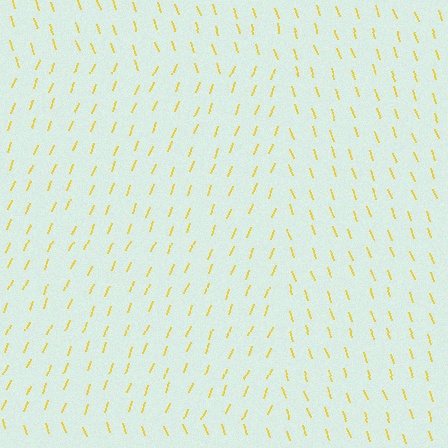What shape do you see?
I see a rectangle.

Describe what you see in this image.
The image is filled with small yellow line segments. A rectangle region in the image has lines oriented differently from the surrounding lines, creating a visible texture boundary.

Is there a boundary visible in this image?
Yes, there is a texture boundary formed by a change in line orientation.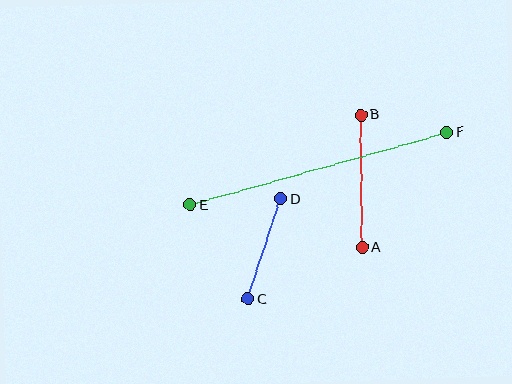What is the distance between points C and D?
The distance is approximately 105 pixels.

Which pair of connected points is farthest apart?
Points E and F are farthest apart.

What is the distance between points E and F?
The distance is approximately 267 pixels.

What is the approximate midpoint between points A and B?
The midpoint is at approximately (362, 181) pixels.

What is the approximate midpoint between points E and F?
The midpoint is at approximately (318, 169) pixels.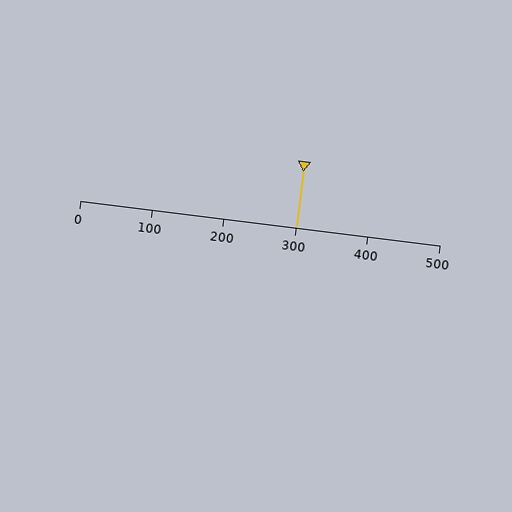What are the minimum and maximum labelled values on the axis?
The axis runs from 0 to 500.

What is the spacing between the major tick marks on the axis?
The major ticks are spaced 100 apart.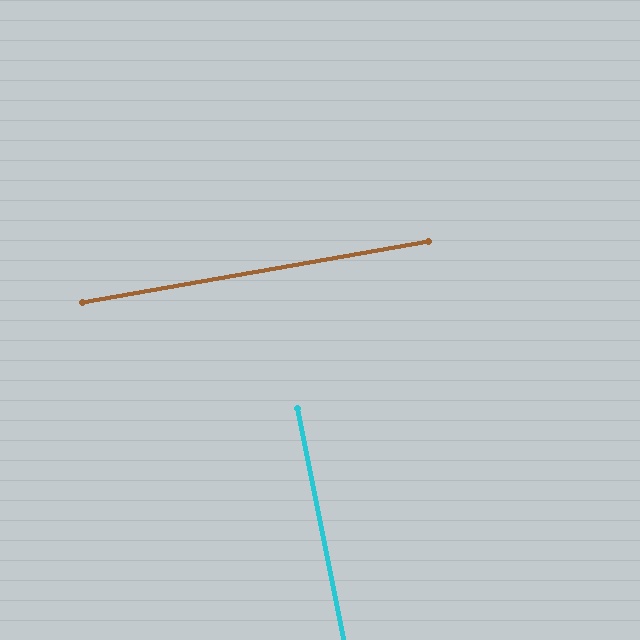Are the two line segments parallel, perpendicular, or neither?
Perpendicular — they meet at approximately 89°.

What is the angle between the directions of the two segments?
Approximately 89 degrees.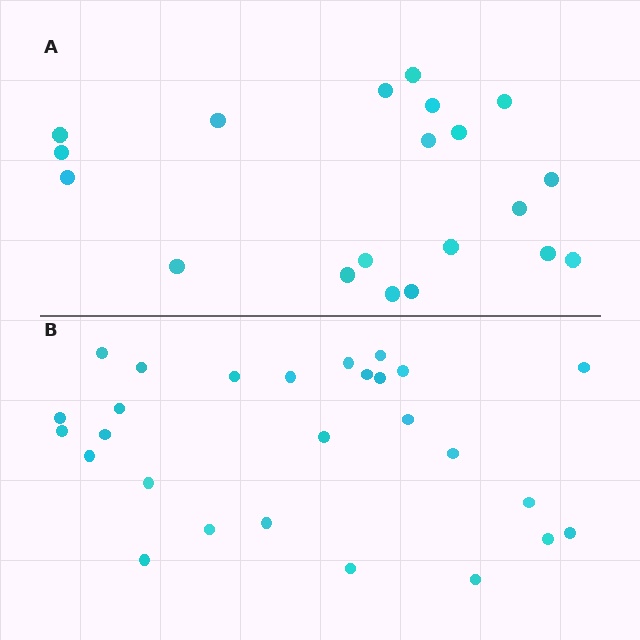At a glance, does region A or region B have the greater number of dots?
Region B (the bottom region) has more dots.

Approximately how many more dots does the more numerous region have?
Region B has roughly 8 or so more dots than region A.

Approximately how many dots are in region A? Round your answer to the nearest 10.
About 20 dots.